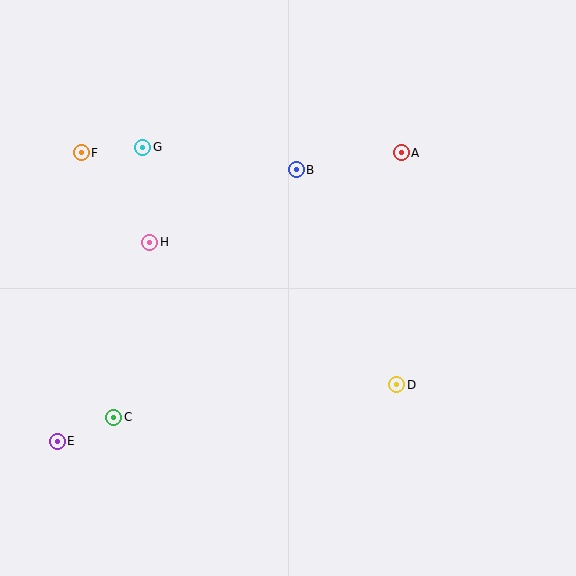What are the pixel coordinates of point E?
Point E is at (57, 441).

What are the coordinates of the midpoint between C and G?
The midpoint between C and G is at (128, 282).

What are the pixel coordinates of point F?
Point F is at (81, 153).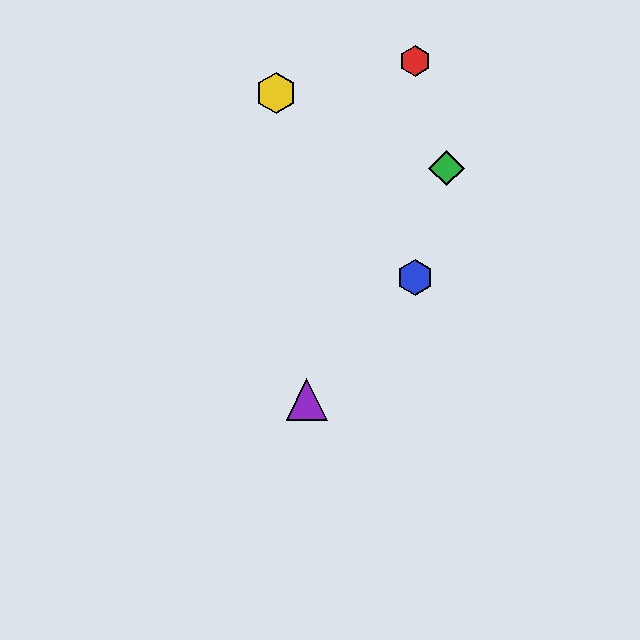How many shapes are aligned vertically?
2 shapes (the red hexagon, the blue hexagon) are aligned vertically.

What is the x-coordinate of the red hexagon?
The red hexagon is at x≈415.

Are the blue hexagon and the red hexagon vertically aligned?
Yes, both are at x≈415.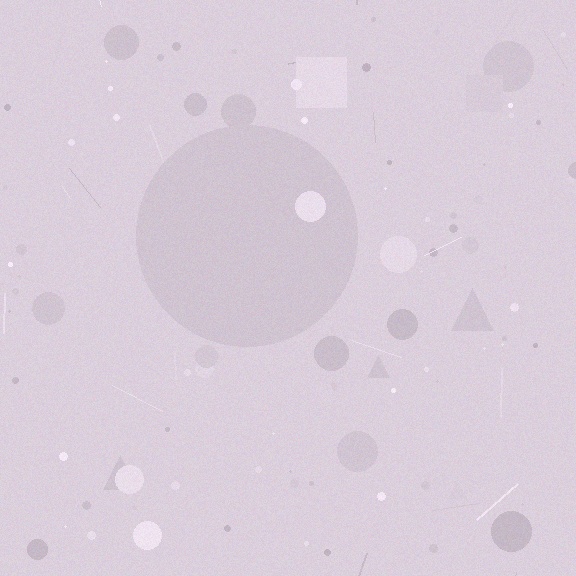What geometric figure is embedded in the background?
A circle is embedded in the background.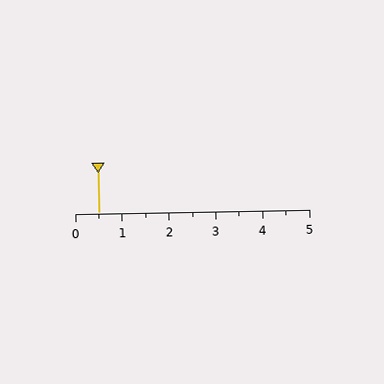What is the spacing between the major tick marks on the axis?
The major ticks are spaced 1 apart.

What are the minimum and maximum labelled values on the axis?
The axis runs from 0 to 5.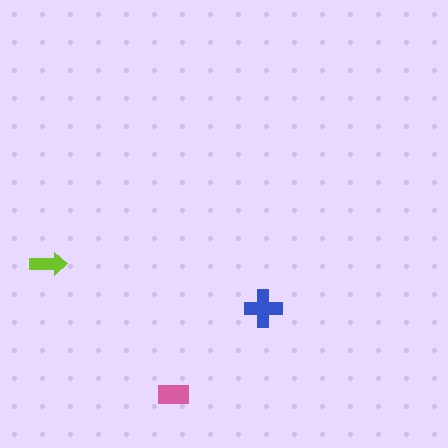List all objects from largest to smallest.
The blue cross, the pink rectangle, the lime arrow.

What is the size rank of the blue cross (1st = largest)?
1st.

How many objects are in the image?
There are 3 objects in the image.